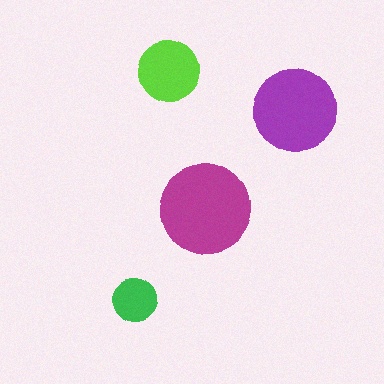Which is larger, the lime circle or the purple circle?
The purple one.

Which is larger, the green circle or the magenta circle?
The magenta one.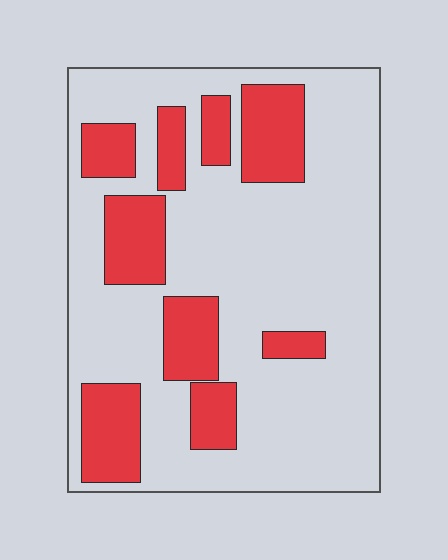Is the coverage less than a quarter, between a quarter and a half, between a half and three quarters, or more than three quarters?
Between a quarter and a half.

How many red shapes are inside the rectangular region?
9.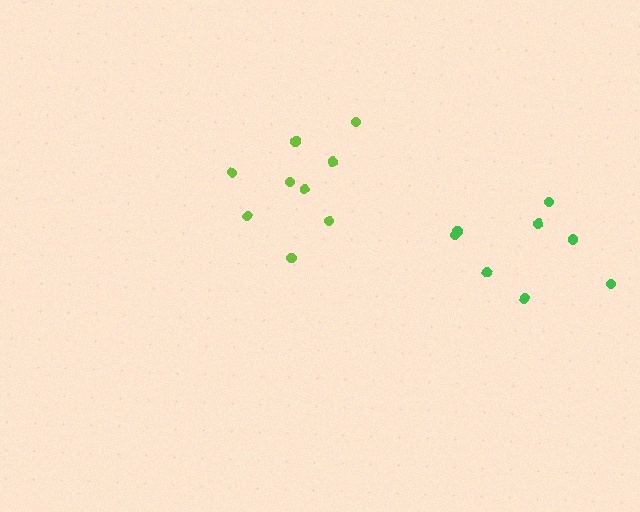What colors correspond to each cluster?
The clusters are colored: green, lime.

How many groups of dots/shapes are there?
There are 2 groups.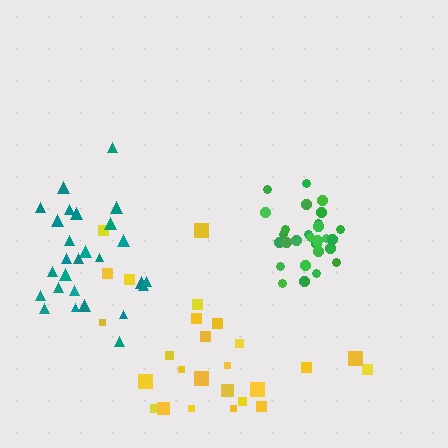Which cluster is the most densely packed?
Green.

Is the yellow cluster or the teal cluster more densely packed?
Teal.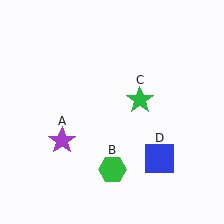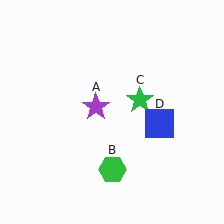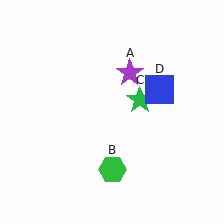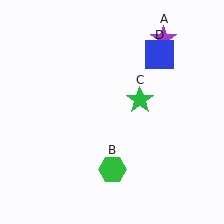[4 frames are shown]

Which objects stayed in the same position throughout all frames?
Green hexagon (object B) and green star (object C) remained stationary.